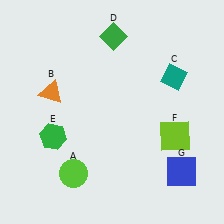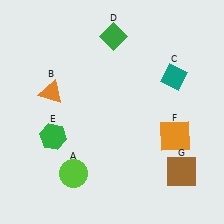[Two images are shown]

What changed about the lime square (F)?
In Image 1, F is lime. In Image 2, it changed to orange.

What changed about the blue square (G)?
In Image 1, G is blue. In Image 2, it changed to brown.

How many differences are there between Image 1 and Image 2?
There are 2 differences between the two images.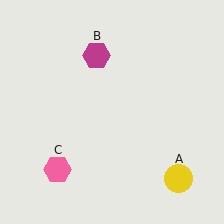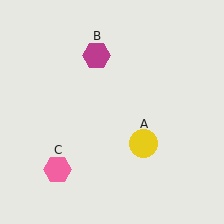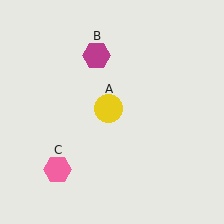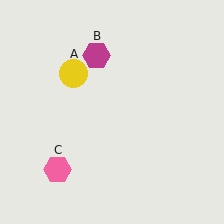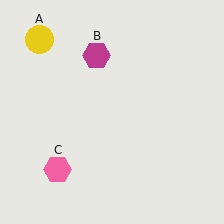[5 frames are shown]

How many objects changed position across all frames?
1 object changed position: yellow circle (object A).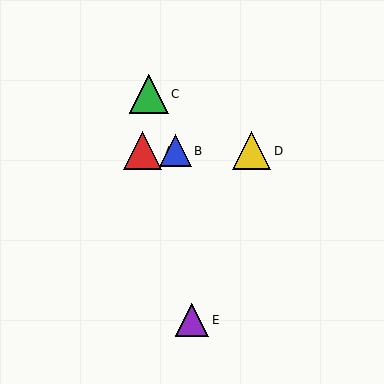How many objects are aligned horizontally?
3 objects (A, B, D) are aligned horizontally.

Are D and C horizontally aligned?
No, D is at y≈151 and C is at y≈94.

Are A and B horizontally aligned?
Yes, both are at y≈151.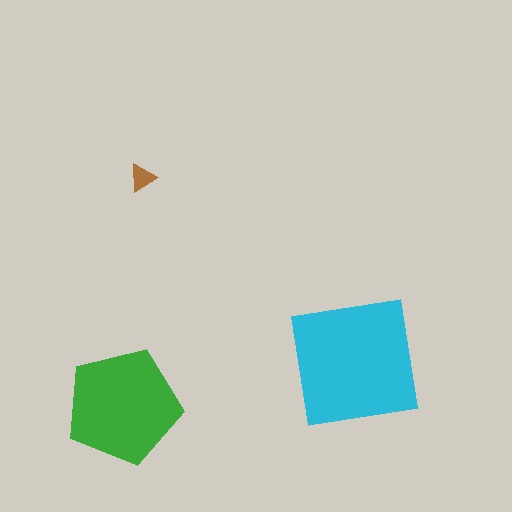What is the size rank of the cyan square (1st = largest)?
1st.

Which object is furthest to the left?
The green pentagon is leftmost.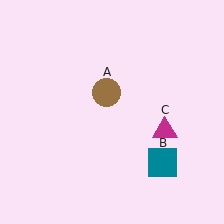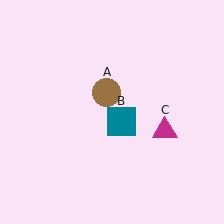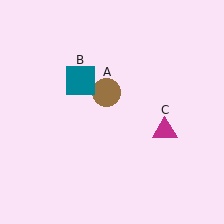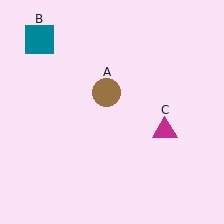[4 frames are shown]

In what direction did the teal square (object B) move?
The teal square (object B) moved up and to the left.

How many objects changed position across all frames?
1 object changed position: teal square (object B).